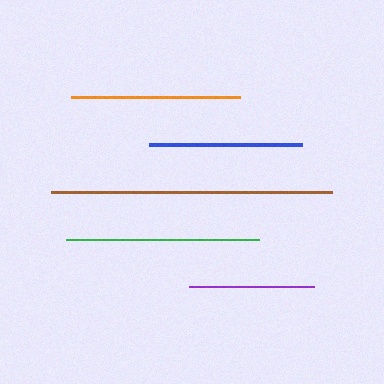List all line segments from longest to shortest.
From longest to shortest: brown, green, orange, blue, purple.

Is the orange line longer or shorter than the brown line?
The brown line is longer than the orange line.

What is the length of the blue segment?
The blue segment is approximately 153 pixels long.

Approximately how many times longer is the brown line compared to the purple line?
The brown line is approximately 2.3 times the length of the purple line.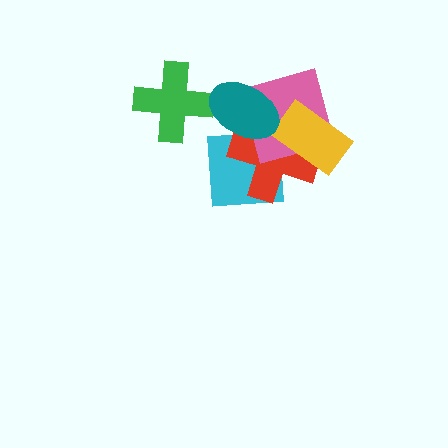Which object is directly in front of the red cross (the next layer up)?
The pink square is directly in front of the red cross.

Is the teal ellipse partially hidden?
No, no other shape covers it.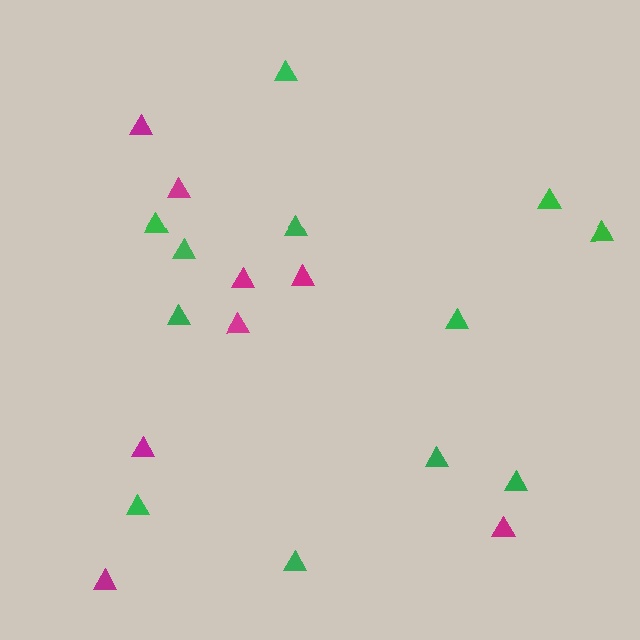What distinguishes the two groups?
There are 2 groups: one group of magenta triangles (8) and one group of green triangles (12).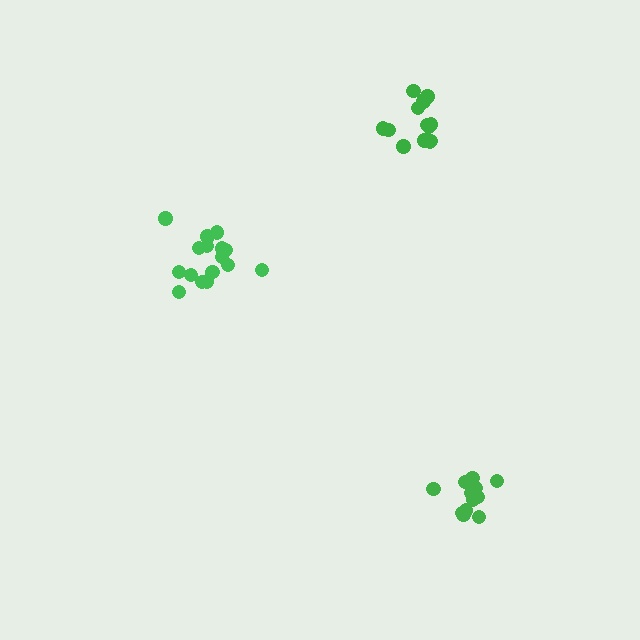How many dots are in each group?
Group 1: 12 dots, Group 2: 16 dots, Group 3: 13 dots (41 total).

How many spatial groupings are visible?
There are 3 spatial groupings.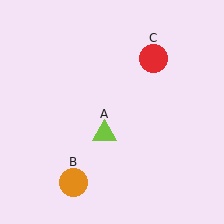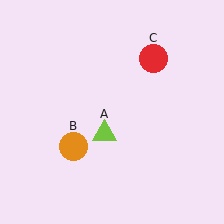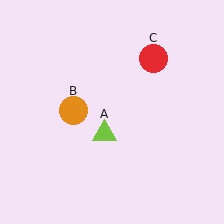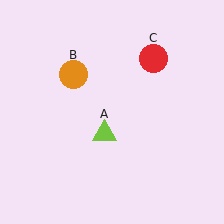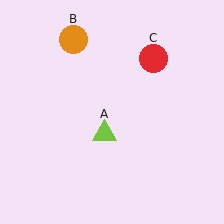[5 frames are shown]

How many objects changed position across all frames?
1 object changed position: orange circle (object B).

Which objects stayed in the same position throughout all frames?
Lime triangle (object A) and red circle (object C) remained stationary.